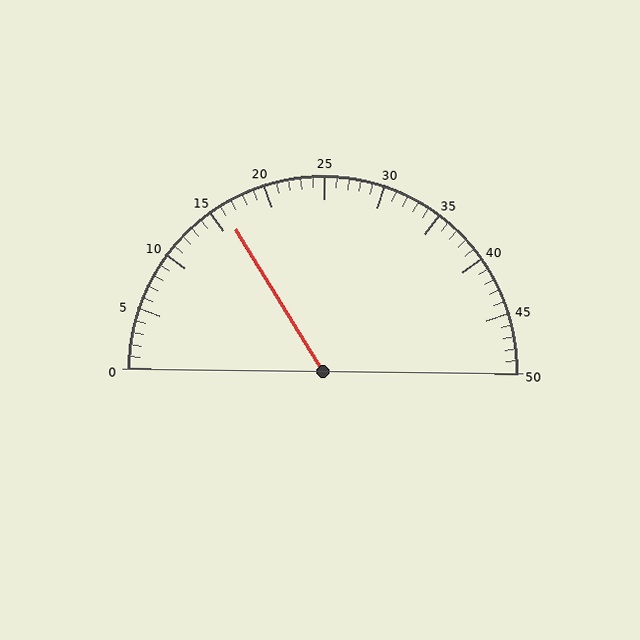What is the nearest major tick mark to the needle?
The nearest major tick mark is 15.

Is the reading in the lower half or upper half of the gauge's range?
The reading is in the lower half of the range (0 to 50).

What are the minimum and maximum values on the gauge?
The gauge ranges from 0 to 50.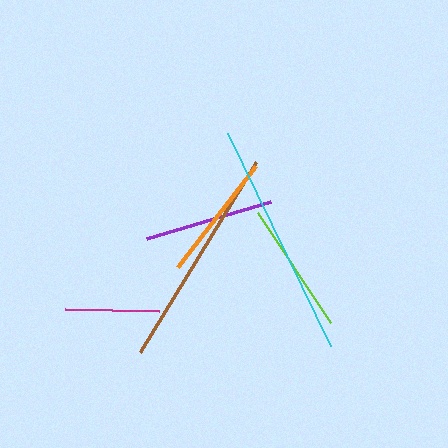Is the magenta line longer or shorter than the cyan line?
The cyan line is longer than the magenta line.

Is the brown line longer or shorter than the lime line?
The brown line is longer than the lime line.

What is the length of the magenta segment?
The magenta segment is approximately 95 pixels long.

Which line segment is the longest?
The cyan line is the longest at approximately 237 pixels.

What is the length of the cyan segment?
The cyan segment is approximately 237 pixels long.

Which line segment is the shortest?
The magenta line is the shortest at approximately 95 pixels.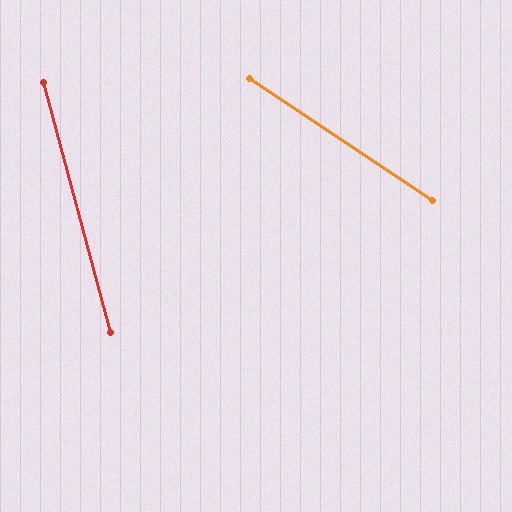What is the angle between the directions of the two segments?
Approximately 41 degrees.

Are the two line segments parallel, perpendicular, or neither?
Neither parallel nor perpendicular — they differ by about 41°.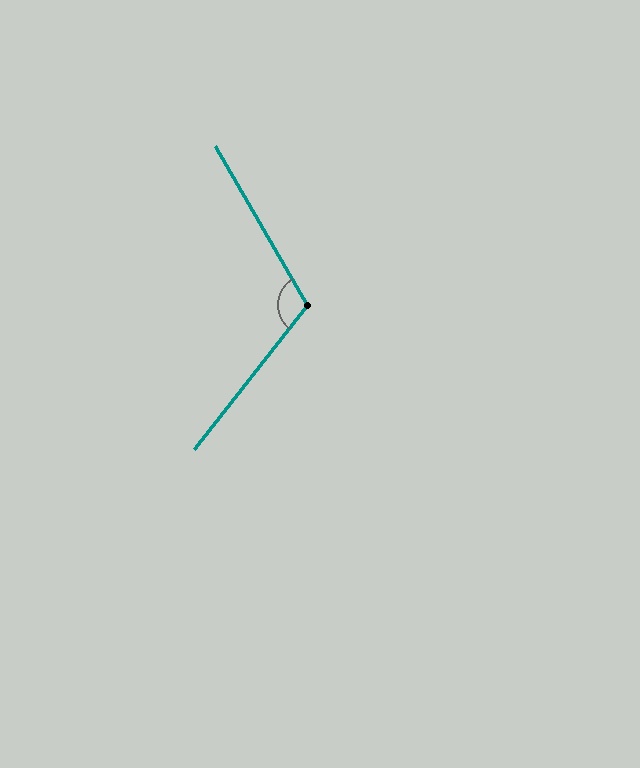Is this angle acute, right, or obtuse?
It is obtuse.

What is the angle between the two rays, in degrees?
Approximately 112 degrees.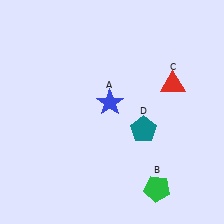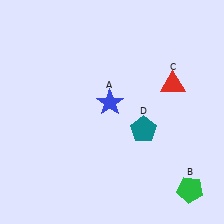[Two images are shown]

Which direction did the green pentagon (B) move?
The green pentagon (B) moved right.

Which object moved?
The green pentagon (B) moved right.